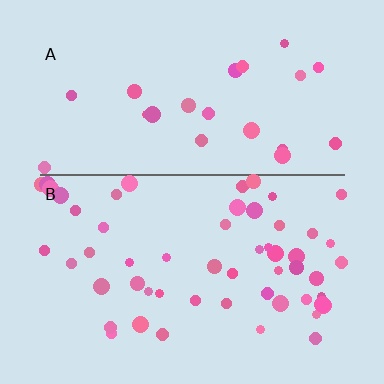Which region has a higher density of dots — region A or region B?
B (the bottom).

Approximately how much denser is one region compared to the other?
Approximately 2.4× — region B over region A.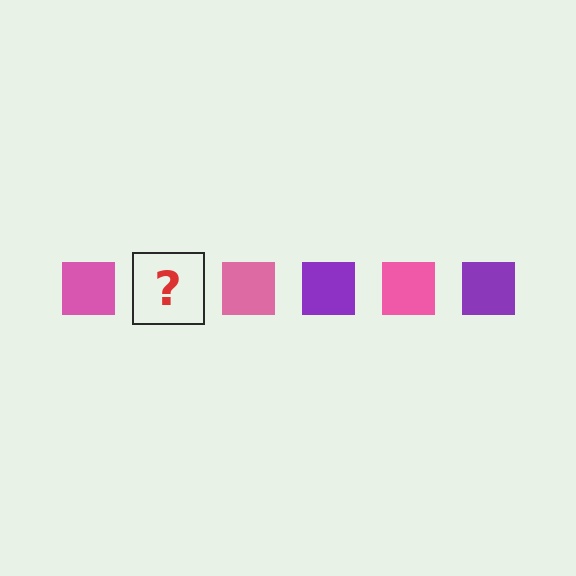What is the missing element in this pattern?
The missing element is a purple square.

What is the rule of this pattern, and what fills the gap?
The rule is that the pattern cycles through pink, purple squares. The gap should be filled with a purple square.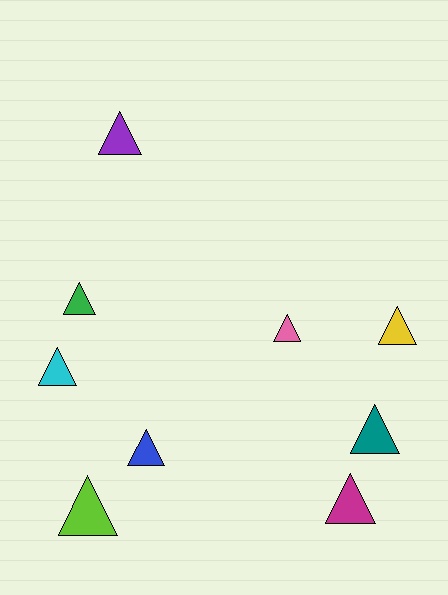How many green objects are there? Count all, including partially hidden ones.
There is 1 green object.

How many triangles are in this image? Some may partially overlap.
There are 9 triangles.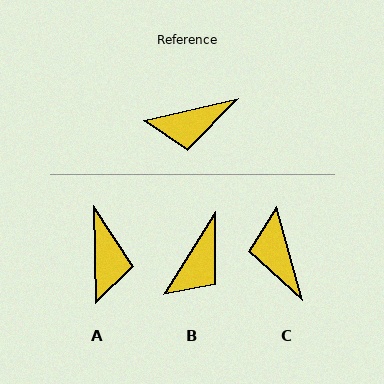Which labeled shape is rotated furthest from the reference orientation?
C, about 88 degrees away.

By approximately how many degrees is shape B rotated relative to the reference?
Approximately 45 degrees counter-clockwise.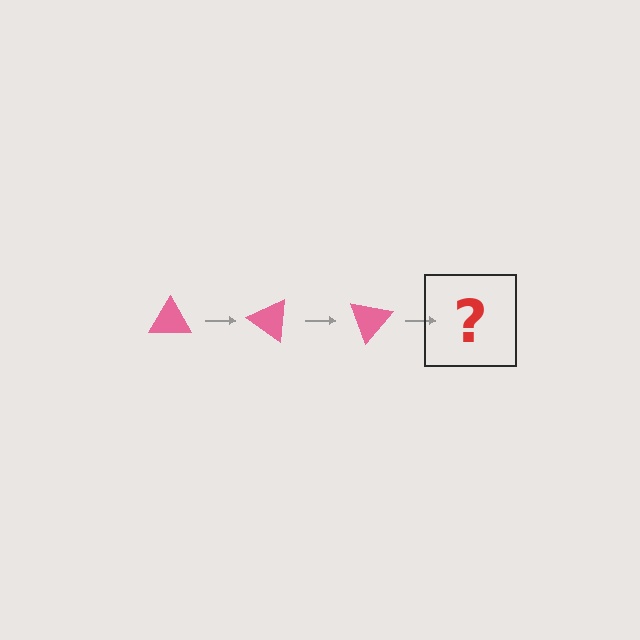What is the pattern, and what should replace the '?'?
The pattern is that the triangle rotates 35 degrees each step. The '?' should be a pink triangle rotated 105 degrees.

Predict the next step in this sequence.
The next step is a pink triangle rotated 105 degrees.